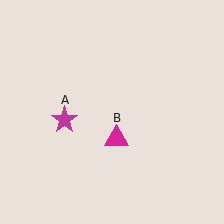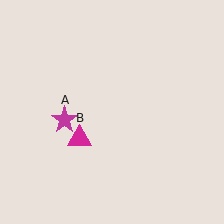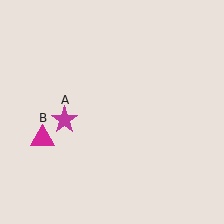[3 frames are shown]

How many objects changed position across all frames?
1 object changed position: magenta triangle (object B).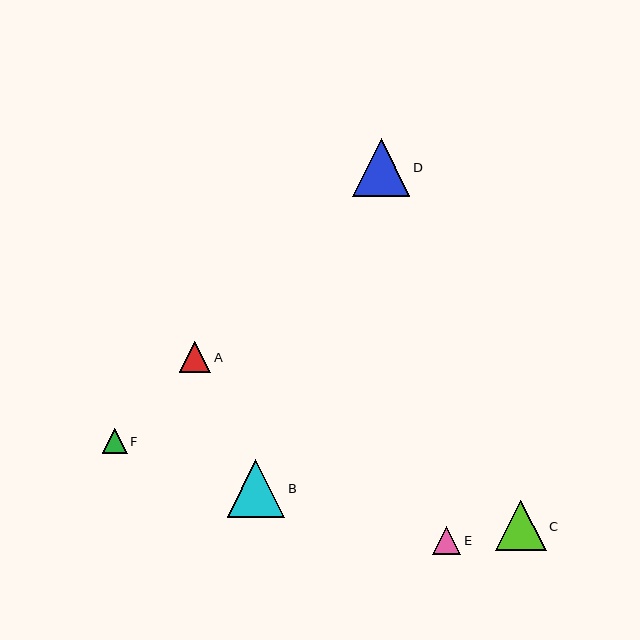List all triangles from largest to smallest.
From largest to smallest: D, B, C, A, E, F.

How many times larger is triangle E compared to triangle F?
Triangle E is approximately 1.1 times the size of triangle F.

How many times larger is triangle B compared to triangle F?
Triangle B is approximately 2.3 times the size of triangle F.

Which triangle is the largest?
Triangle D is the largest with a size of approximately 58 pixels.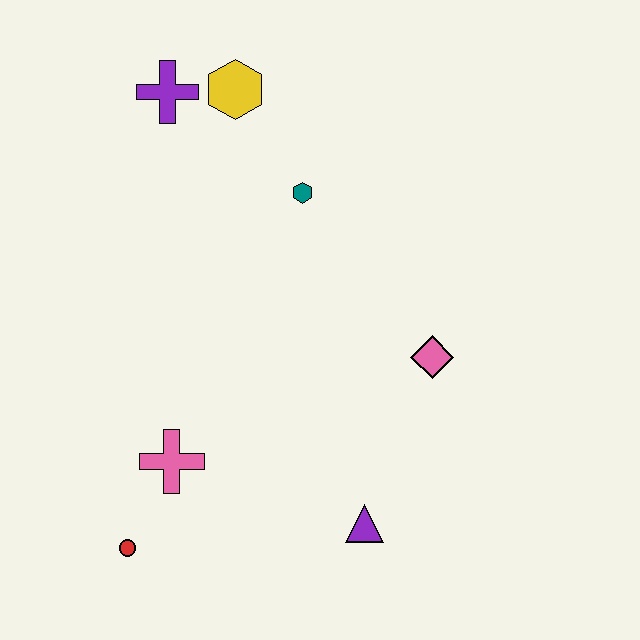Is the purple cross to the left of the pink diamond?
Yes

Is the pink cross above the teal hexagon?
No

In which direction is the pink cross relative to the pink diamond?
The pink cross is to the left of the pink diamond.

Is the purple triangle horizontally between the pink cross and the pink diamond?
Yes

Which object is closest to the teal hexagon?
The yellow hexagon is closest to the teal hexagon.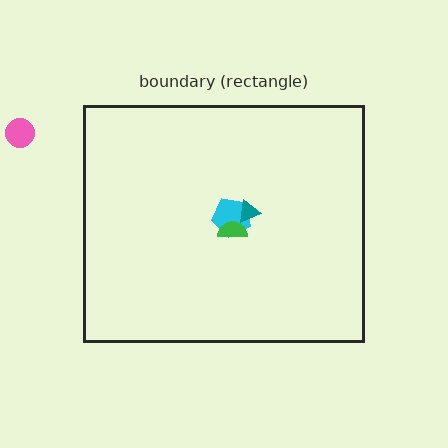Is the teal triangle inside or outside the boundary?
Inside.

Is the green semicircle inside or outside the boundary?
Inside.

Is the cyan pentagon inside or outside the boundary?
Inside.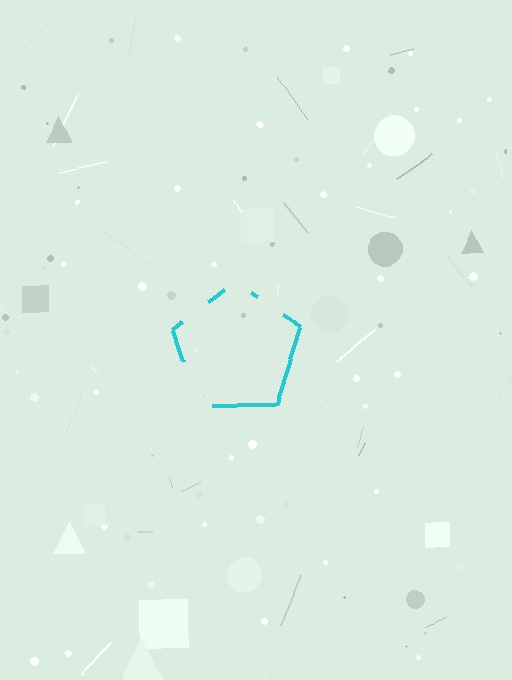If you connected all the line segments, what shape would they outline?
They would outline a pentagon.